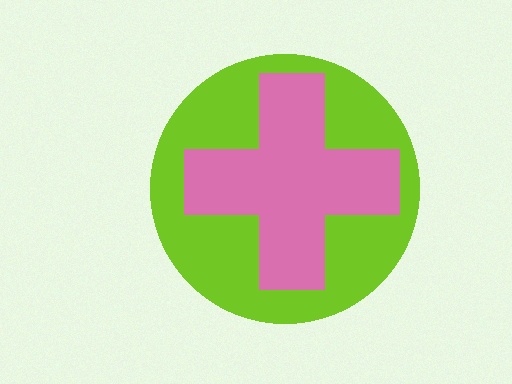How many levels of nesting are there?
2.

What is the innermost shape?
The pink cross.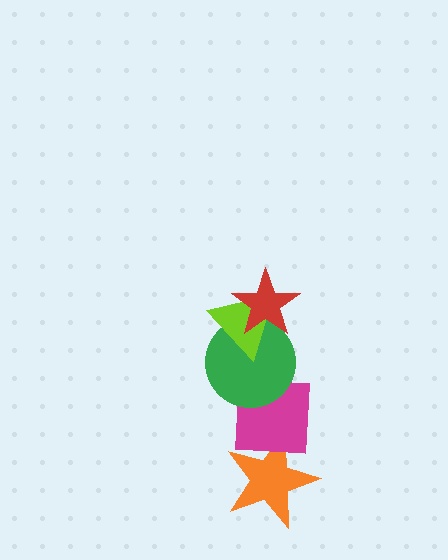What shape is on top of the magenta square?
The green circle is on top of the magenta square.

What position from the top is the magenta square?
The magenta square is 4th from the top.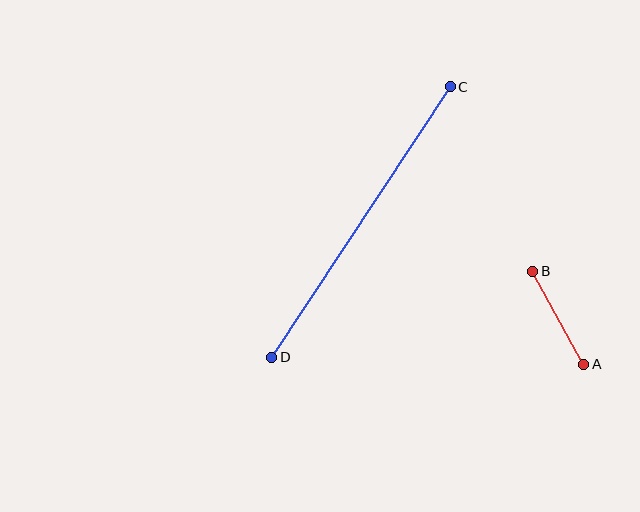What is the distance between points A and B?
The distance is approximately 106 pixels.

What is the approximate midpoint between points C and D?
The midpoint is at approximately (361, 222) pixels.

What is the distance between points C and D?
The distance is approximately 324 pixels.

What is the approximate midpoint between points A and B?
The midpoint is at approximately (558, 318) pixels.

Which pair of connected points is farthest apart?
Points C and D are farthest apart.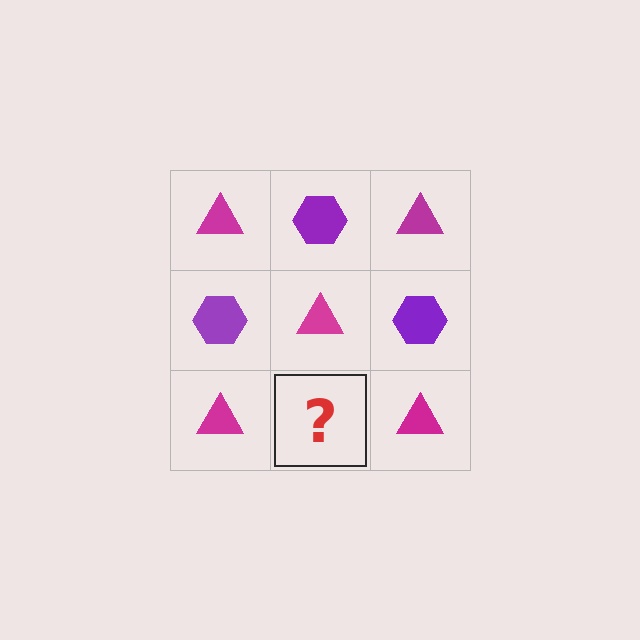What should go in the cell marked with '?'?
The missing cell should contain a purple hexagon.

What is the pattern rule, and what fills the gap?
The rule is that it alternates magenta triangle and purple hexagon in a checkerboard pattern. The gap should be filled with a purple hexagon.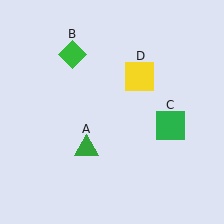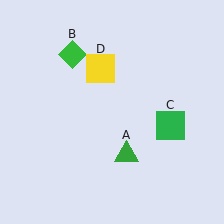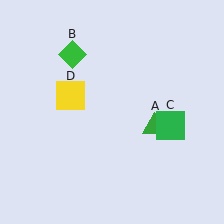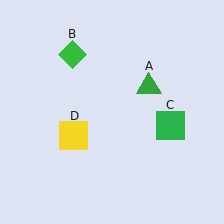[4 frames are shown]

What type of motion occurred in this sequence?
The green triangle (object A), yellow square (object D) rotated counterclockwise around the center of the scene.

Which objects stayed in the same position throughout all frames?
Green diamond (object B) and green square (object C) remained stationary.